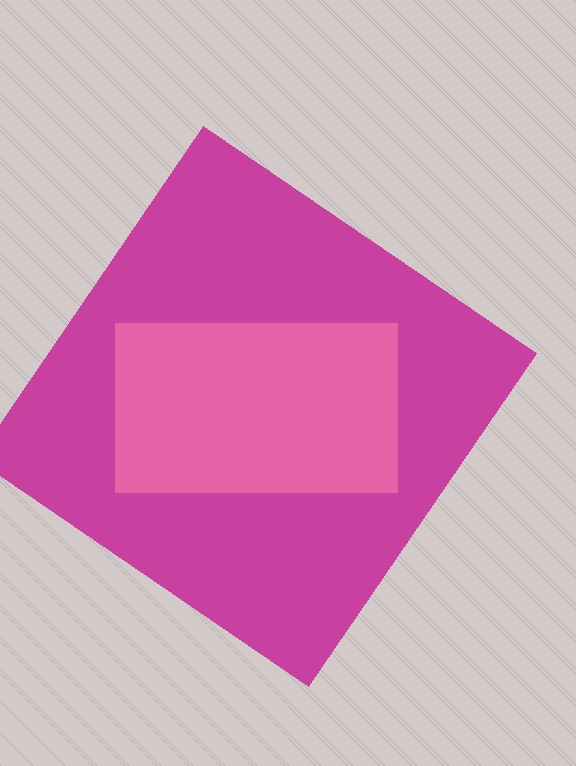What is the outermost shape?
The magenta diamond.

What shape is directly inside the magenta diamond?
The pink rectangle.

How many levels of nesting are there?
2.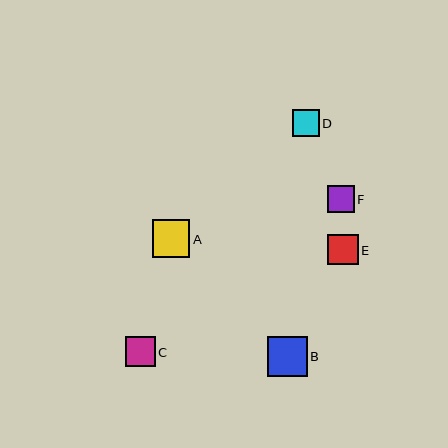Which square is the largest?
Square B is the largest with a size of approximately 40 pixels.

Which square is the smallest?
Square F is the smallest with a size of approximately 27 pixels.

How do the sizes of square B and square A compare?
Square B and square A are approximately the same size.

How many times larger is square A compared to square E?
Square A is approximately 1.2 times the size of square E.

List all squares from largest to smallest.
From largest to smallest: B, A, E, C, D, F.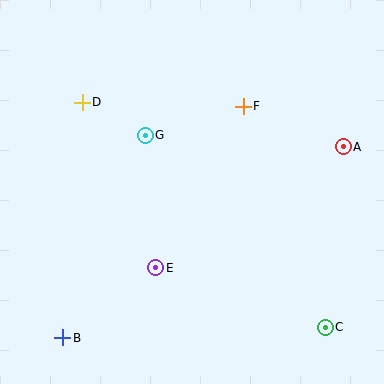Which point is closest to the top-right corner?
Point A is closest to the top-right corner.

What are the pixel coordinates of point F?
Point F is at (243, 106).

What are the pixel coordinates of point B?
Point B is at (63, 338).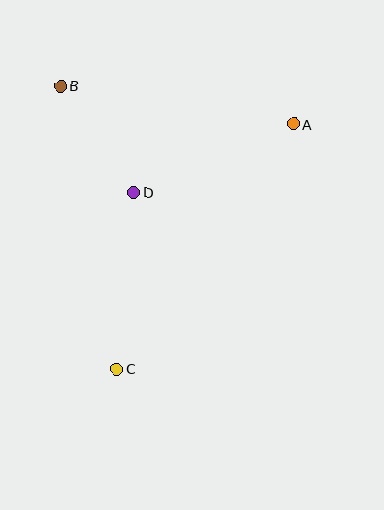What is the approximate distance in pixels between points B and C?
The distance between B and C is approximately 288 pixels.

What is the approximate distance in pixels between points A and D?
The distance between A and D is approximately 174 pixels.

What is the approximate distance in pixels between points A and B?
The distance between A and B is approximately 236 pixels.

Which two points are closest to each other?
Points B and D are closest to each other.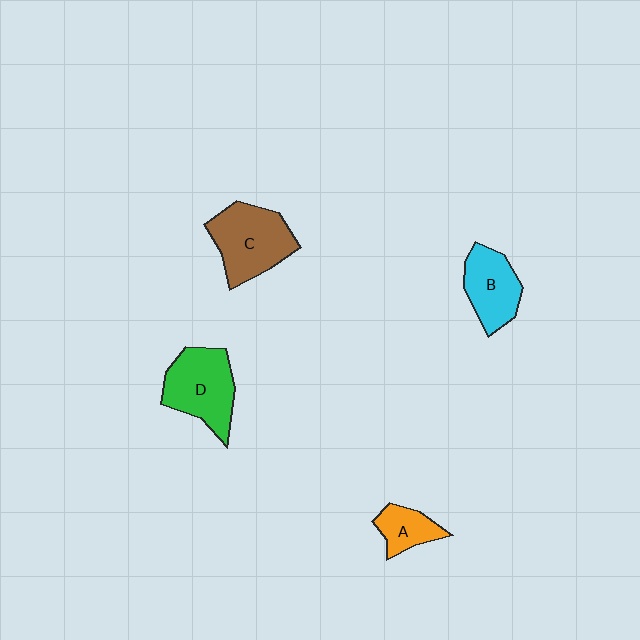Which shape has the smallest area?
Shape A (orange).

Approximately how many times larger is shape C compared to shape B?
Approximately 1.3 times.